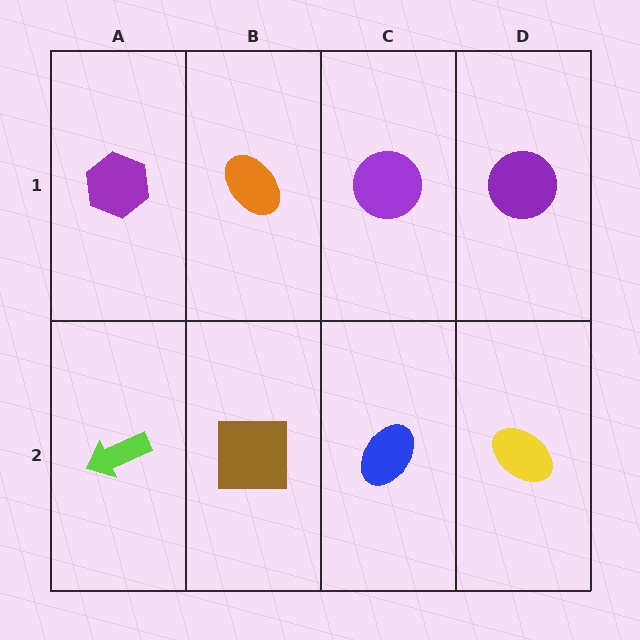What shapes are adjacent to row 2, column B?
An orange ellipse (row 1, column B), a lime arrow (row 2, column A), a blue ellipse (row 2, column C).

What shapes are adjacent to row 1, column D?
A yellow ellipse (row 2, column D), a purple circle (row 1, column C).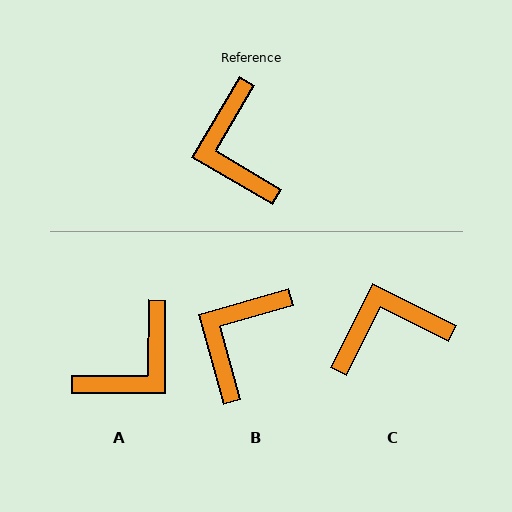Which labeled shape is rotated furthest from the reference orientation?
A, about 120 degrees away.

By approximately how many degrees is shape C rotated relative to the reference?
Approximately 86 degrees clockwise.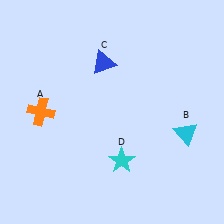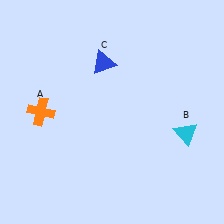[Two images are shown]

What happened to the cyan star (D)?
The cyan star (D) was removed in Image 2. It was in the bottom-right area of Image 1.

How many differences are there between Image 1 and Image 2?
There is 1 difference between the two images.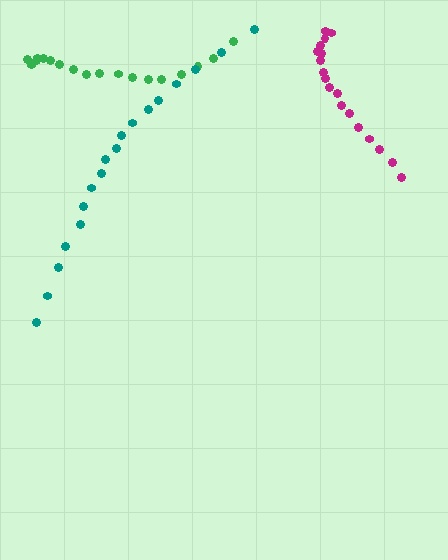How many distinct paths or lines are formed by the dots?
There are 3 distinct paths.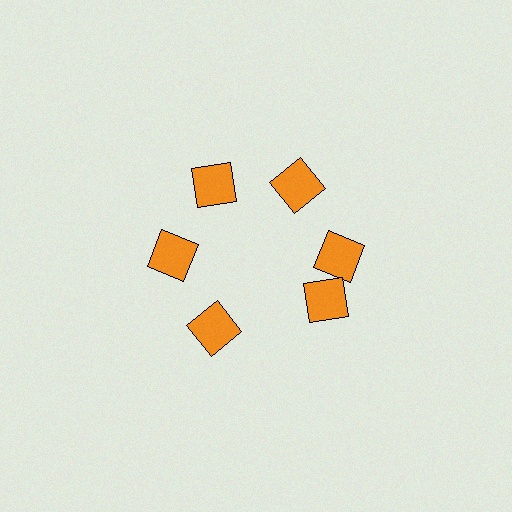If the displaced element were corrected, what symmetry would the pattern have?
It would have 6-fold rotational symmetry — the pattern would map onto itself every 60 degrees.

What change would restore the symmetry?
The symmetry would be restored by rotating it back into even spacing with its neighbors so that all 6 squares sit at equal angles and equal distance from the center.